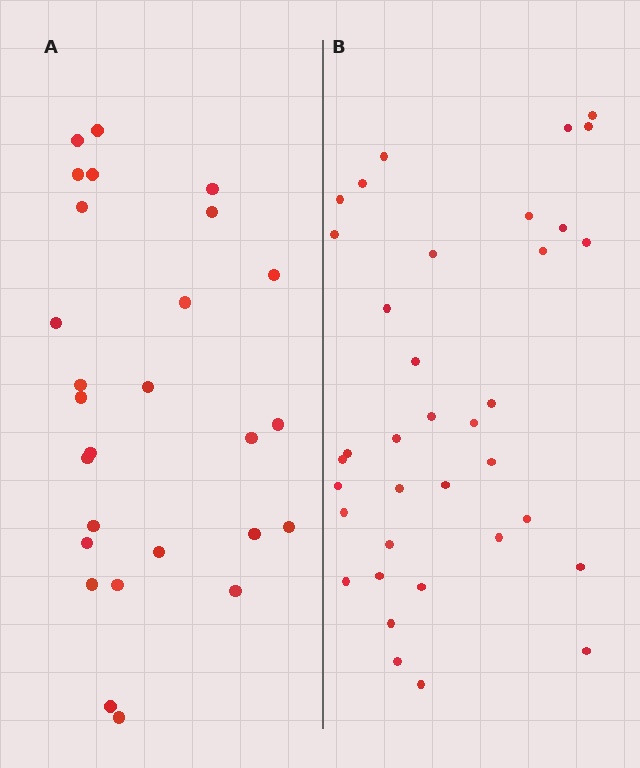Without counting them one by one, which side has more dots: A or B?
Region B (the right region) has more dots.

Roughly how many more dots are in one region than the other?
Region B has roughly 8 or so more dots than region A.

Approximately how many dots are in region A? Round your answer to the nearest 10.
About 30 dots. (The exact count is 27, which rounds to 30.)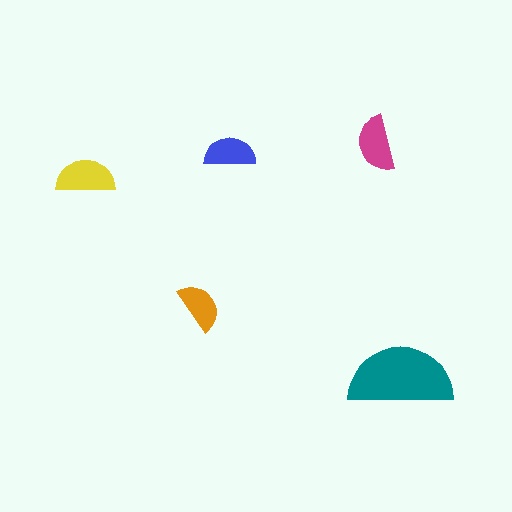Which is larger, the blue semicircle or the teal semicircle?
The teal one.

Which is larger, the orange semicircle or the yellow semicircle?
The yellow one.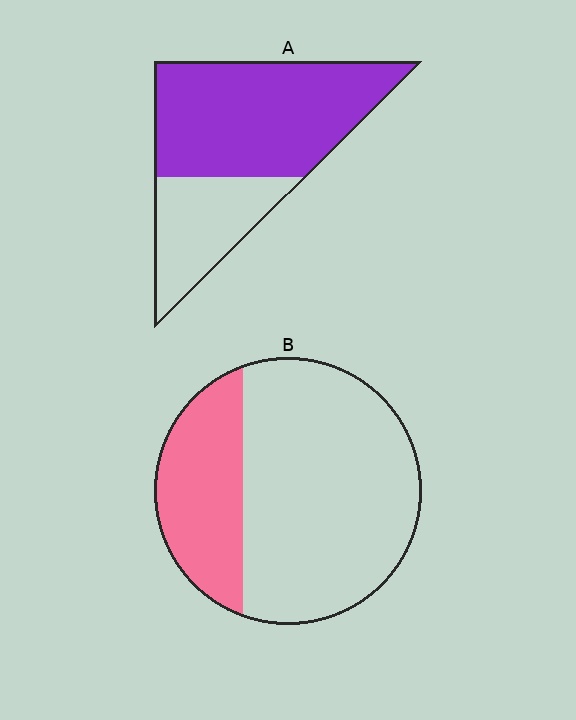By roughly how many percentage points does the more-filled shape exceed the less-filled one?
By roughly 40 percentage points (A over B).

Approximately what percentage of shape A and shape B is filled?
A is approximately 70% and B is approximately 30%.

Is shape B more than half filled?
No.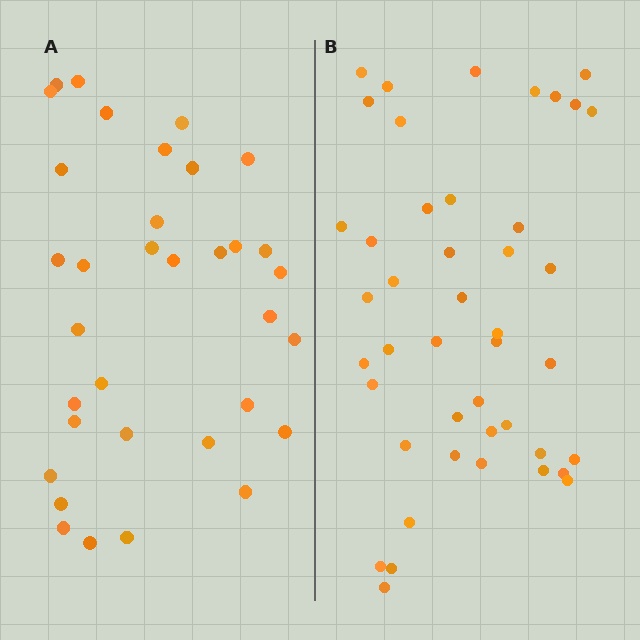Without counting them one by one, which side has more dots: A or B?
Region B (the right region) has more dots.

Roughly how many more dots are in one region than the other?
Region B has roughly 10 or so more dots than region A.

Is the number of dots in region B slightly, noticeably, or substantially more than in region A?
Region B has noticeably more, but not dramatically so. The ratio is roughly 1.3 to 1.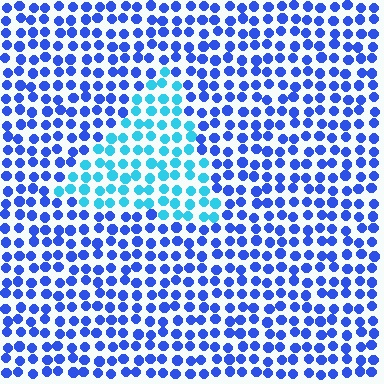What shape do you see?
I see a triangle.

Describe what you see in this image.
The image is filled with small blue elements in a uniform arrangement. A triangle-shaped region is visible where the elements are tinted to a slightly different hue, forming a subtle color boundary.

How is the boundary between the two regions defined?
The boundary is defined purely by a slight shift in hue (about 40 degrees). Spacing, size, and orientation are identical on both sides.